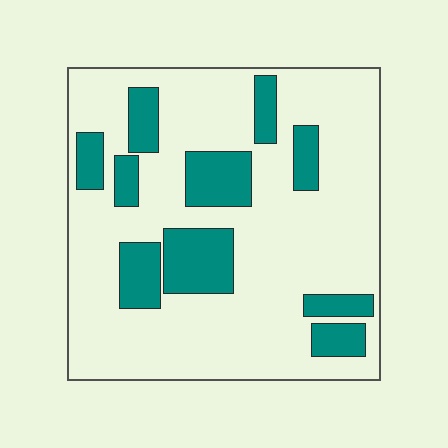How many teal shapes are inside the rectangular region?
10.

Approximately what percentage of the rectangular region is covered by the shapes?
Approximately 25%.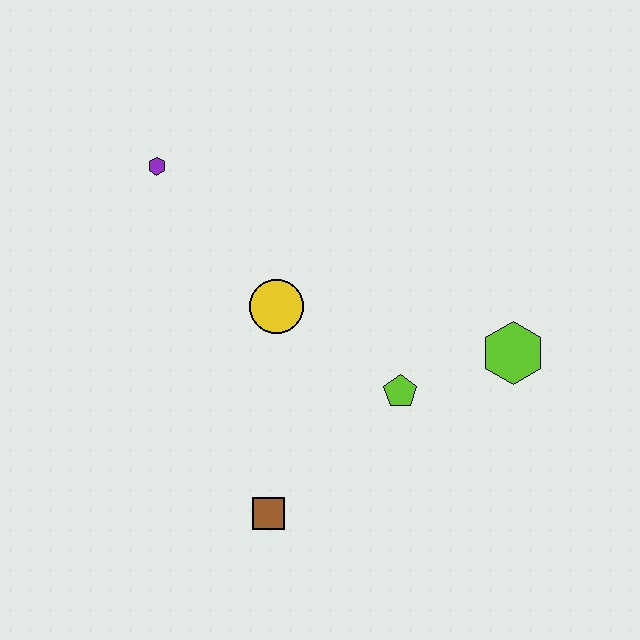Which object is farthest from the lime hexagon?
The purple hexagon is farthest from the lime hexagon.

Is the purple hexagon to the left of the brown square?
Yes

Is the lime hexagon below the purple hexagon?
Yes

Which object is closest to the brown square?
The lime pentagon is closest to the brown square.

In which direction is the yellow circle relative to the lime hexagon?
The yellow circle is to the left of the lime hexagon.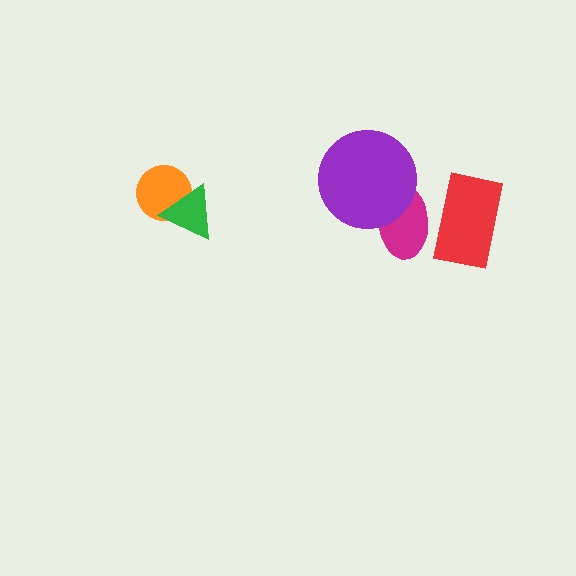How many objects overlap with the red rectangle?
1 object overlaps with the red rectangle.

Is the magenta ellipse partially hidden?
Yes, it is partially covered by another shape.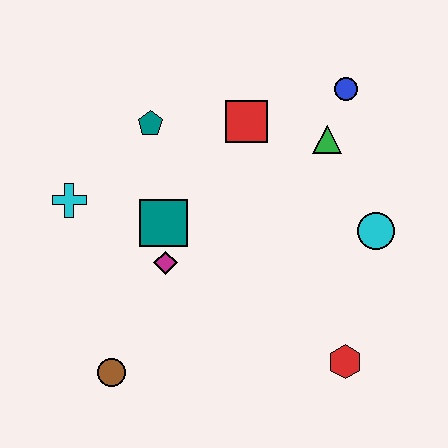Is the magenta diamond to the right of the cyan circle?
No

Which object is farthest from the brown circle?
The blue circle is farthest from the brown circle.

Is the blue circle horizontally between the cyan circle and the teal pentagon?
Yes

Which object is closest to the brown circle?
The magenta diamond is closest to the brown circle.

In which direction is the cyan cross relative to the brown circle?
The cyan cross is above the brown circle.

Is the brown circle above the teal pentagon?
No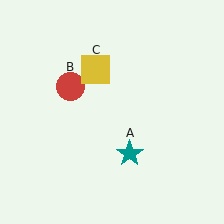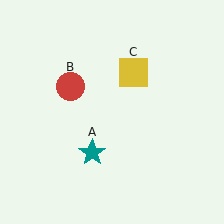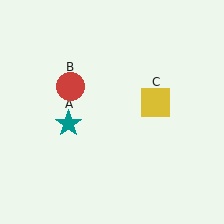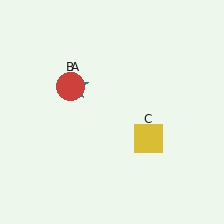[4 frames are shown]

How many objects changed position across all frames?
2 objects changed position: teal star (object A), yellow square (object C).